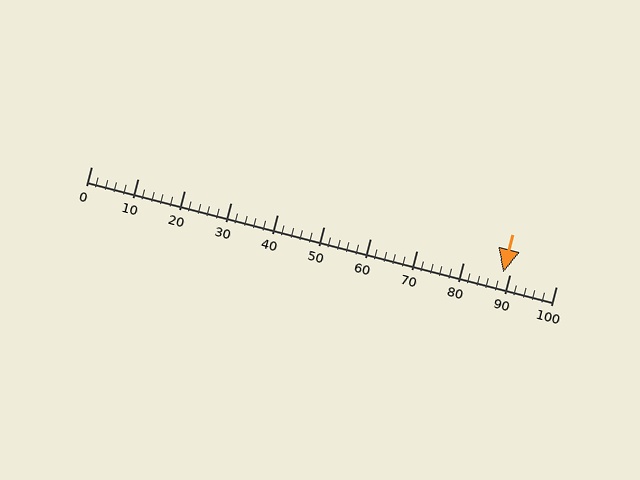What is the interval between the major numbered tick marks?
The major tick marks are spaced 10 units apart.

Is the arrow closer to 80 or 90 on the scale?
The arrow is closer to 90.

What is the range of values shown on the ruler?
The ruler shows values from 0 to 100.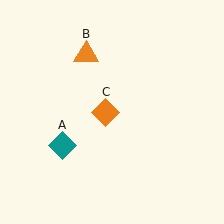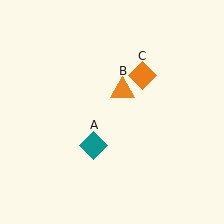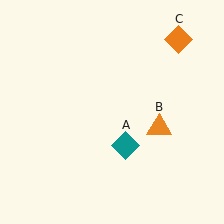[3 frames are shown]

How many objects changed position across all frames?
3 objects changed position: teal diamond (object A), orange triangle (object B), orange diamond (object C).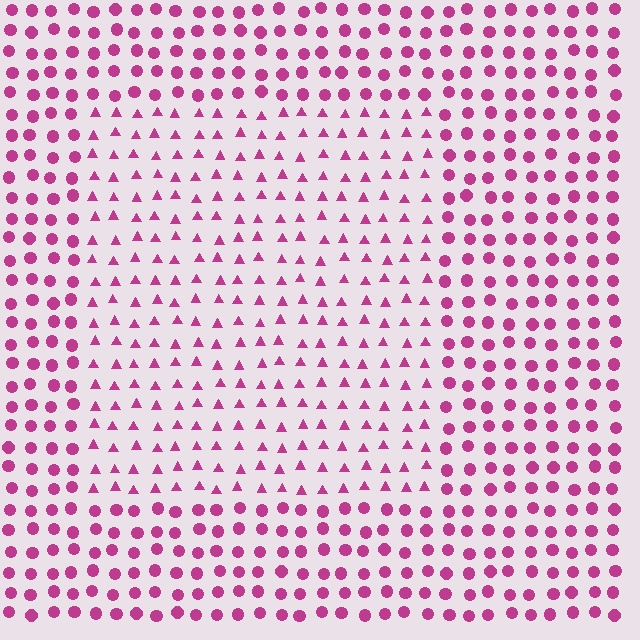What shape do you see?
I see a rectangle.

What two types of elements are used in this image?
The image uses triangles inside the rectangle region and circles outside it.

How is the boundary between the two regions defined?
The boundary is defined by a change in element shape: triangles inside vs. circles outside. All elements share the same color and spacing.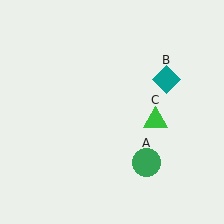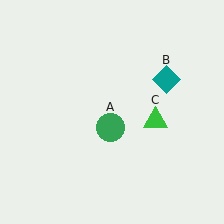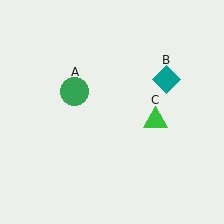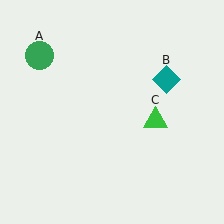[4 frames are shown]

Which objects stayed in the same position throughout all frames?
Teal diamond (object B) and green triangle (object C) remained stationary.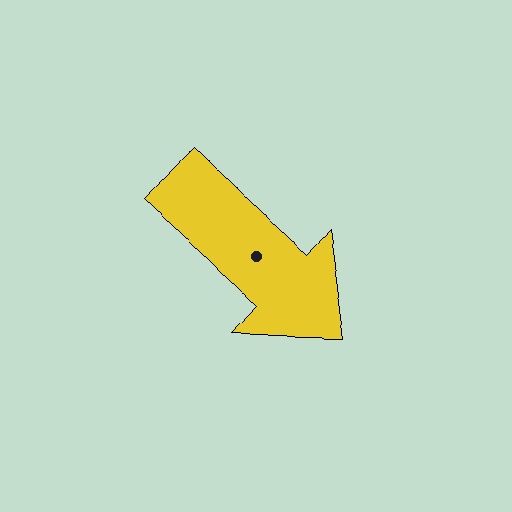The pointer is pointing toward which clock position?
Roughly 4 o'clock.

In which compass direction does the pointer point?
Southeast.